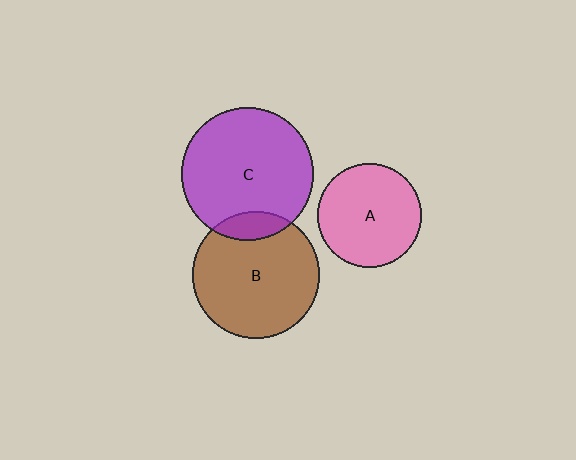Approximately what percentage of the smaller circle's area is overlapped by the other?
Approximately 10%.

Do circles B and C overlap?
Yes.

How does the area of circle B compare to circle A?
Approximately 1.5 times.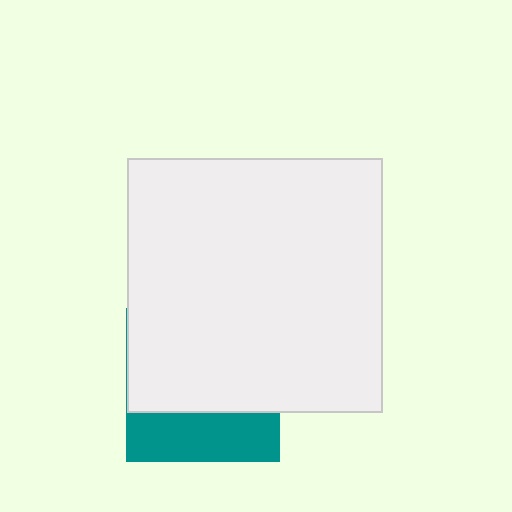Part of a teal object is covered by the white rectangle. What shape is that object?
It is a square.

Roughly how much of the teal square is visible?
A small part of it is visible (roughly 32%).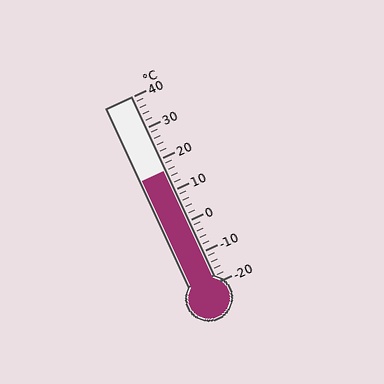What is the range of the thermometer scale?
The thermometer scale ranges from -20°C to 40°C.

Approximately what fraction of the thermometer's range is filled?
The thermometer is filled to approximately 60% of its range.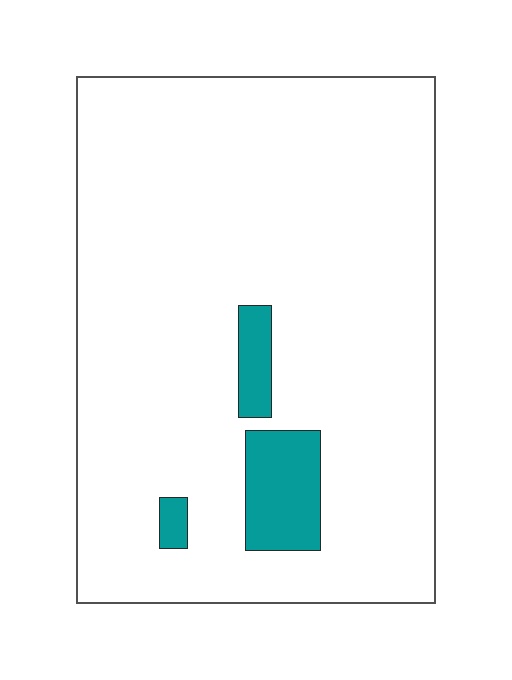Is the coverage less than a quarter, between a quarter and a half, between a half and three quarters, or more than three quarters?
Less than a quarter.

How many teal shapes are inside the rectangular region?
3.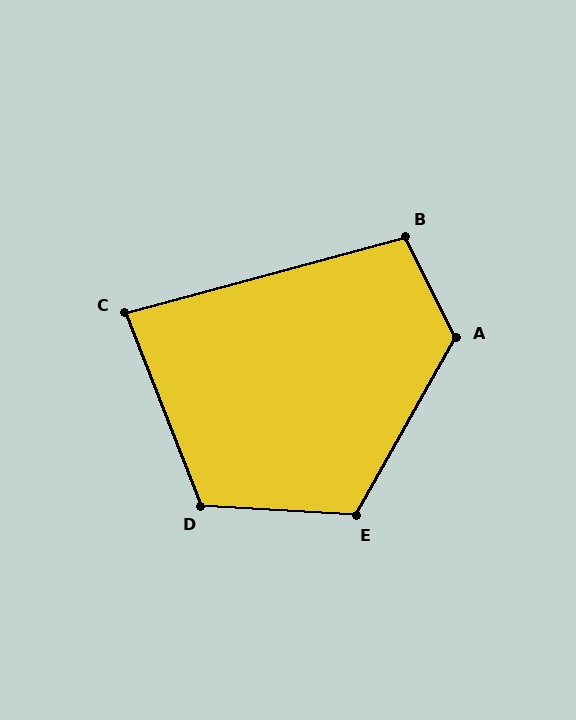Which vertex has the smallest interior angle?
C, at approximately 84 degrees.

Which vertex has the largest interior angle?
A, at approximately 124 degrees.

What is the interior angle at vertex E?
Approximately 116 degrees (obtuse).